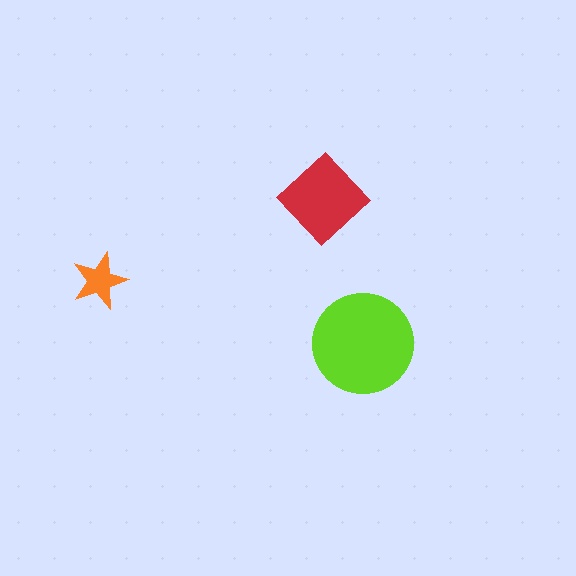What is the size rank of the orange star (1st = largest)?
3rd.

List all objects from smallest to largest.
The orange star, the red diamond, the lime circle.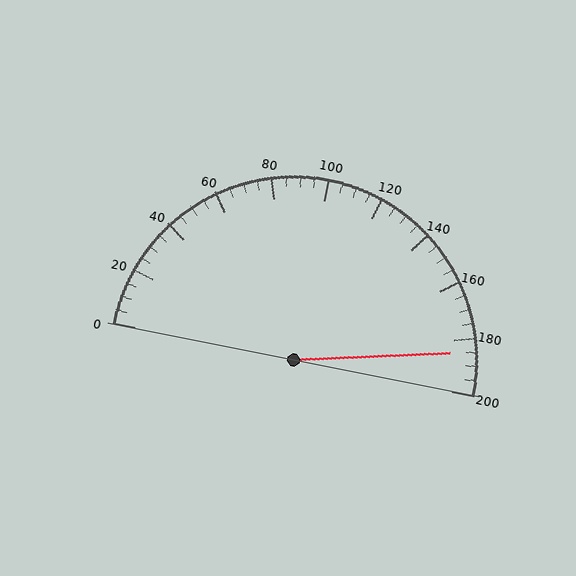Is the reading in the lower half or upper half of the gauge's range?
The reading is in the upper half of the range (0 to 200).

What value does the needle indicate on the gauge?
The needle indicates approximately 185.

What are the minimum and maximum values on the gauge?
The gauge ranges from 0 to 200.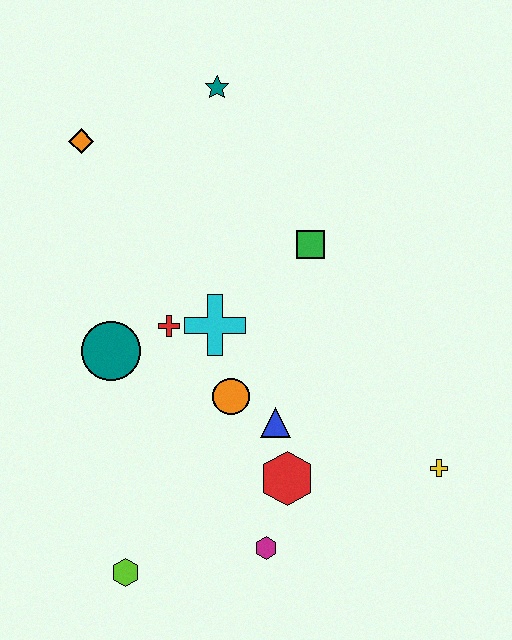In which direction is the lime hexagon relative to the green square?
The lime hexagon is below the green square.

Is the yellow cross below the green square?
Yes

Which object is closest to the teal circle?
The red cross is closest to the teal circle.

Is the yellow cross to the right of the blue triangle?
Yes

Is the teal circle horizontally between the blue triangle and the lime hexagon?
No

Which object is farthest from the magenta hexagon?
The teal star is farthest from the magenta hexagon.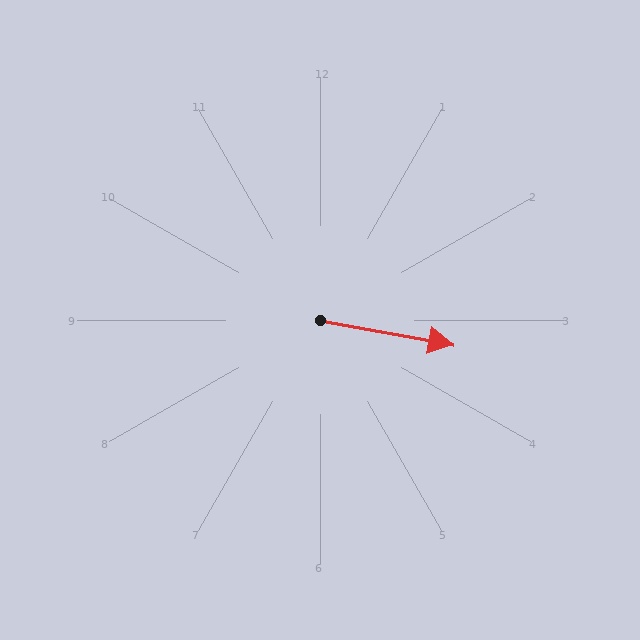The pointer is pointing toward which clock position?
Roughly 3 o'clock.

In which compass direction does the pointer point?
East.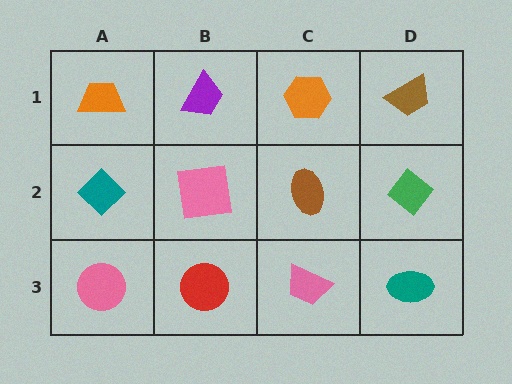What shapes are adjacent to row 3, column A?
A teal diamond (row 2, column A), a red circle (row 3, column B).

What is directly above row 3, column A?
A teal diamond.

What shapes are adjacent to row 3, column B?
A pink square (row 2, column B), a pink circle (row 3, column A), a pink trapezoid (row 3, column C).